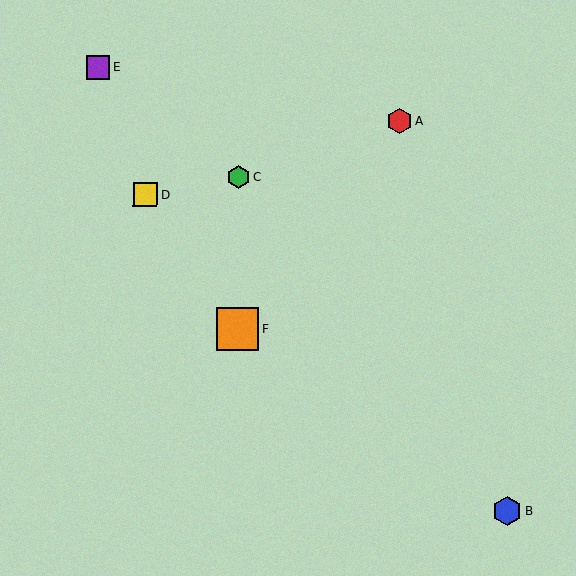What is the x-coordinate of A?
Object A is at x≈399.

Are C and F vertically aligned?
Yes, both are at x≈238.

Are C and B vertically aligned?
No, C is at x≈238 and B is at x≈507.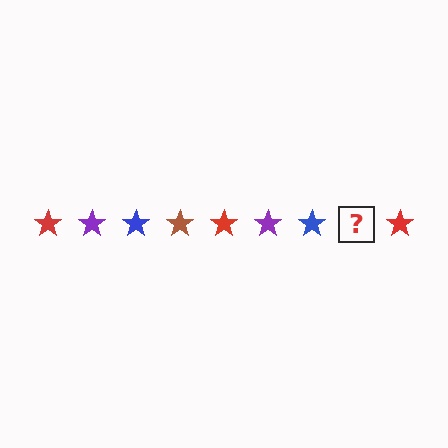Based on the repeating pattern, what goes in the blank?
The blank should be a brown star.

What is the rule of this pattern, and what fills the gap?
The rule is that the pattern cycles through red, purple, blue, brown stars. The gap should be filled with a brown star.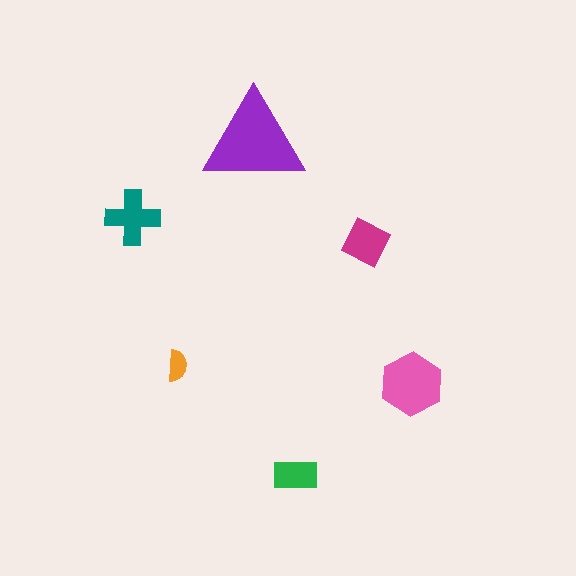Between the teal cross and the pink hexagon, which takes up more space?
The pink hexagon.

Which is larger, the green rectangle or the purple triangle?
The purple triangle.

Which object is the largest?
The purple triangle.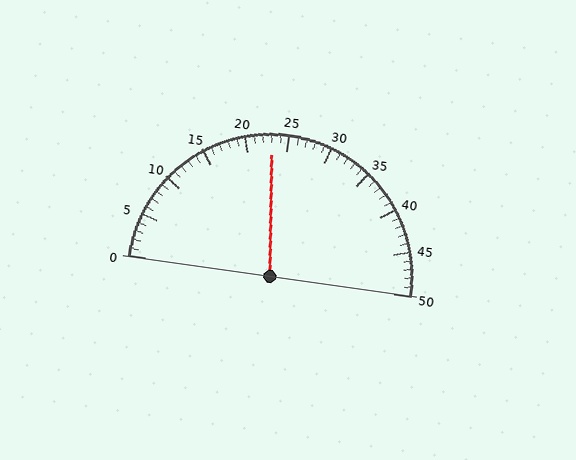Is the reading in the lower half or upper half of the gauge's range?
The reading is in the lower half of the range (0 to 50).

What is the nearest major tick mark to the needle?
The nearest major tick mark is 25.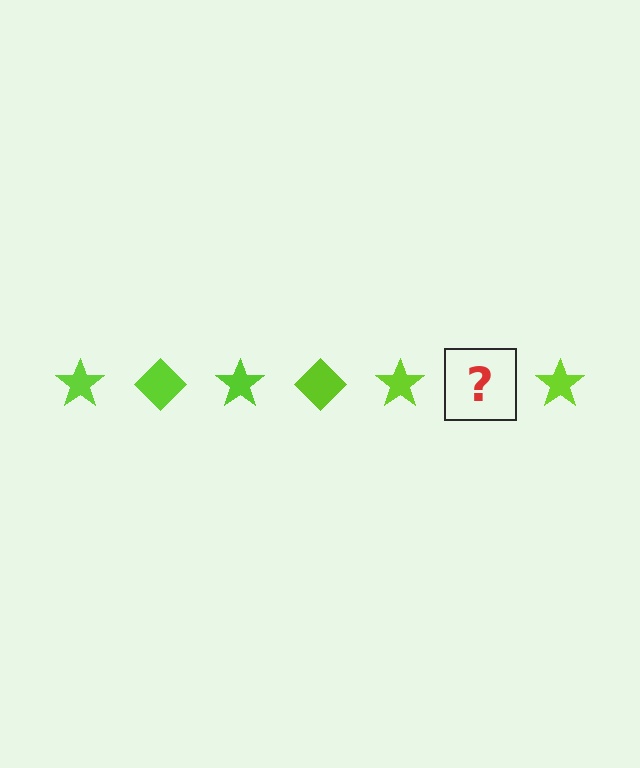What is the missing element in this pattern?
The missing element is a lime diamond.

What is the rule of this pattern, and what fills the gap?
The rule is that the pattern cycles through star, diamond shapes in lime. The gap should be filled with a lime diamond.